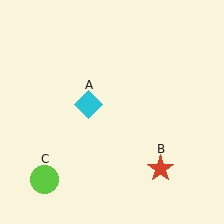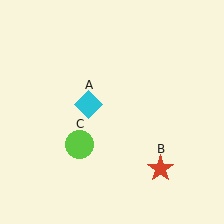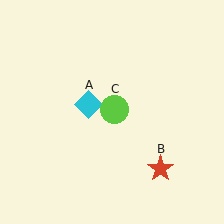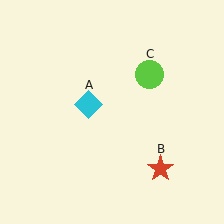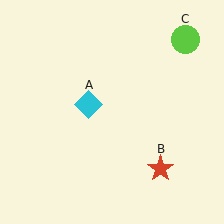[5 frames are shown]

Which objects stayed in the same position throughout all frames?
Cyan diamond (object A) and red star (object B) remained stationary.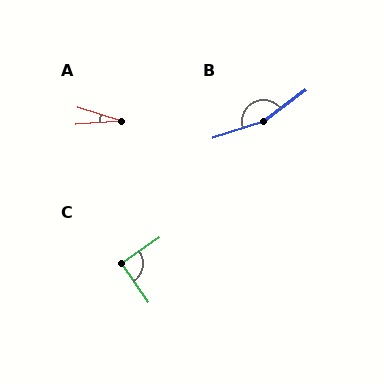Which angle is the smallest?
A, at approximately 22 degrees.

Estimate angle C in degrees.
Approximately 89 degrees.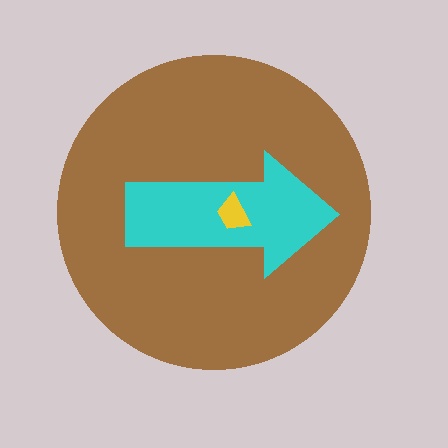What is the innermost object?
The yellow trapezoid.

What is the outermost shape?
The brown circle.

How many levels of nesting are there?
3.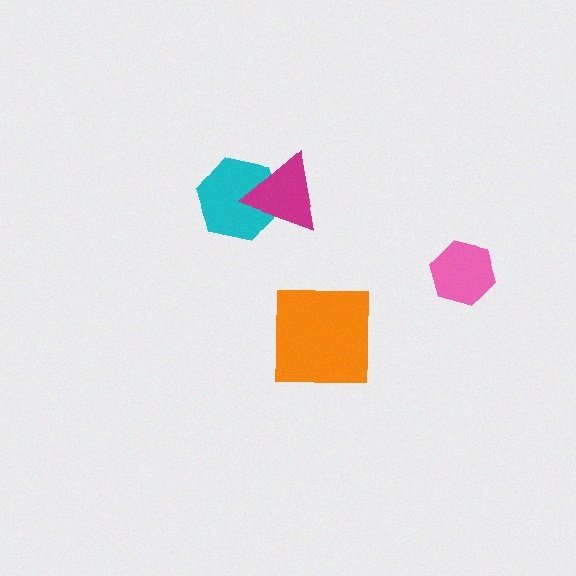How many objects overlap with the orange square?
0 objects overlap with the orange square.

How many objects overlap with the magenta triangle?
1 object overlaps with the magenta triangle.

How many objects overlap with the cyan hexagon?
1 object overlaps with the cyan hexagon.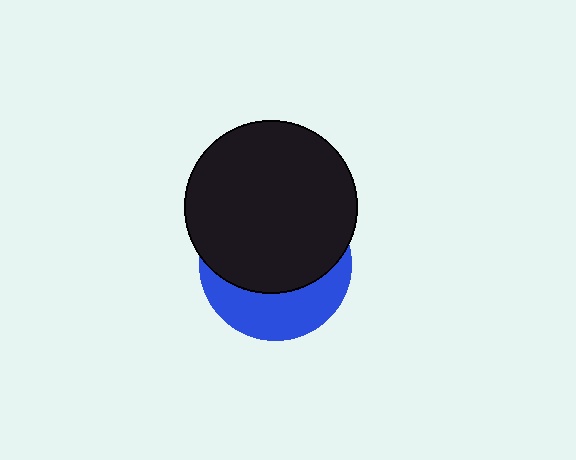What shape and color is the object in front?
The object in front is a black circle.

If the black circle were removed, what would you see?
You would see the complete blue circle.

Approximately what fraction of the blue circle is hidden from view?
Roughly 63% of the blue circle is hidden behind the black circle.